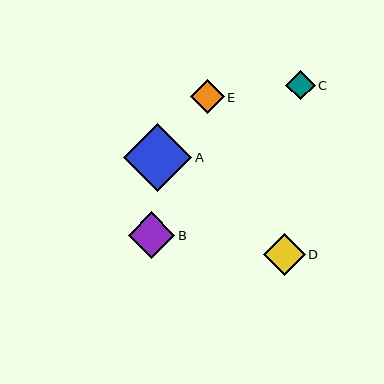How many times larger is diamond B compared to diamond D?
Diamond B is approximately 1.1 times the size of diamond D.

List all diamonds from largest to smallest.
From largest to smallest: A, B, D, E, C.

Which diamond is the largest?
Diamond A is the largest with a size of approximately 68 pixels.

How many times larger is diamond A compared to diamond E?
Diamond A is approximately 2.0 times the size of diamond E.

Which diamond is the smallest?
Diamond C is the smallest with a size of approximately 30 pixels.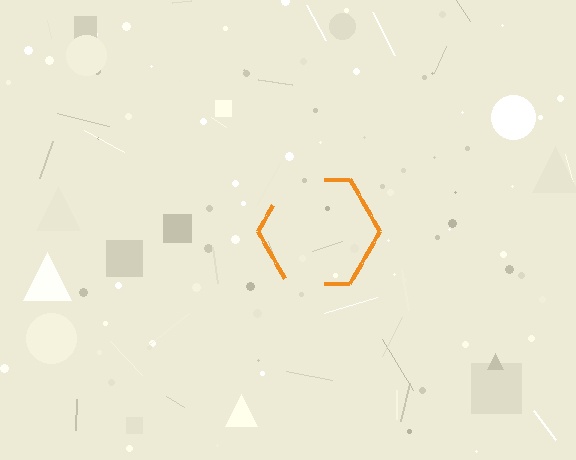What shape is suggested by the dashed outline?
The dashed outline suggests a hexagon.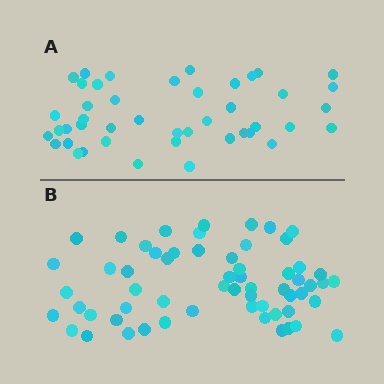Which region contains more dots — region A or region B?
Region B (the bottom region) has more dots.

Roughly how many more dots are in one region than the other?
Region B has approximately 15 more dots than region A.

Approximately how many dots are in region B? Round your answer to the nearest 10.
About 60 dots.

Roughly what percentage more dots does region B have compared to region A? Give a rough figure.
About 35% more.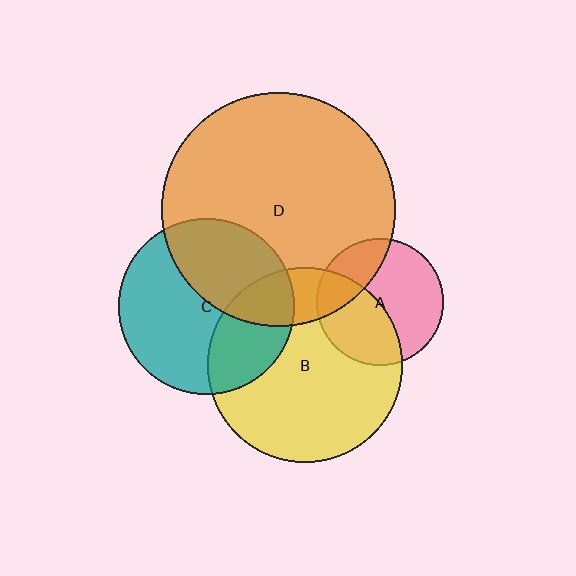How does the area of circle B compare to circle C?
Approximately 1.2 times.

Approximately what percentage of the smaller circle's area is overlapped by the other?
Approximately 30%.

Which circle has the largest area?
Circle D (orange).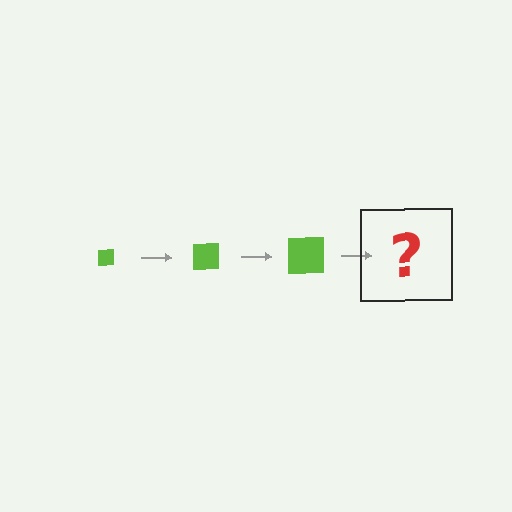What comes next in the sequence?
The next element should be a lime square, larger than the previous one.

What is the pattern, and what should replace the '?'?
The pattern is that the square gets progressively larger each step. The '?' should be a lime square, larger than the previous one.